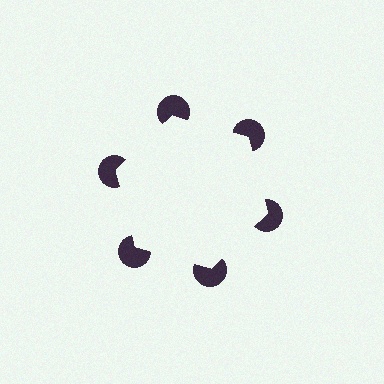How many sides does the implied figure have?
6 sides.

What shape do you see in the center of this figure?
An illusory hexagon — its edges are inferred from the aligned wedge cuts in the pac-man discs, not physically drawn.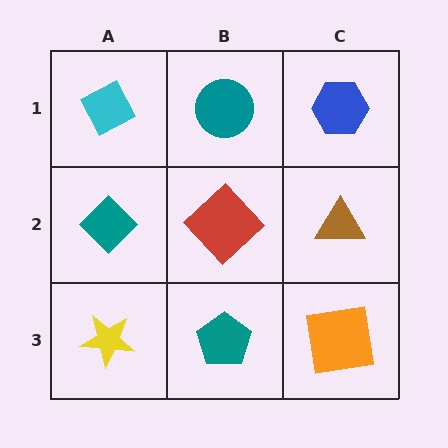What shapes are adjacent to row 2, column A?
A cyan diamond (row 1, column A), a yellow star (row 3, column A), a red diamond (row 2, column B).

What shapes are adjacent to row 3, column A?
A teal diamond (row 2, column A), a teal pentagon (row 3, column B).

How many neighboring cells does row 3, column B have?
3.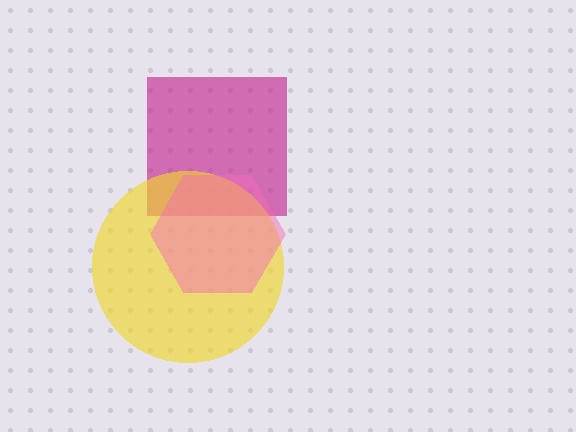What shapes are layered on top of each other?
The layered shapes are: a magenta square, a yellow circle, a pink hexagon.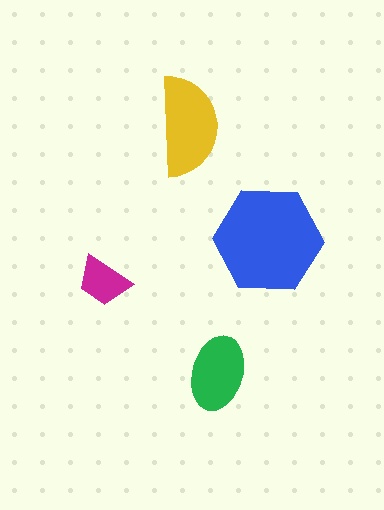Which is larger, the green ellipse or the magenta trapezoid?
The green ellipse.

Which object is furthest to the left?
The magenta trapezoid is leftmost.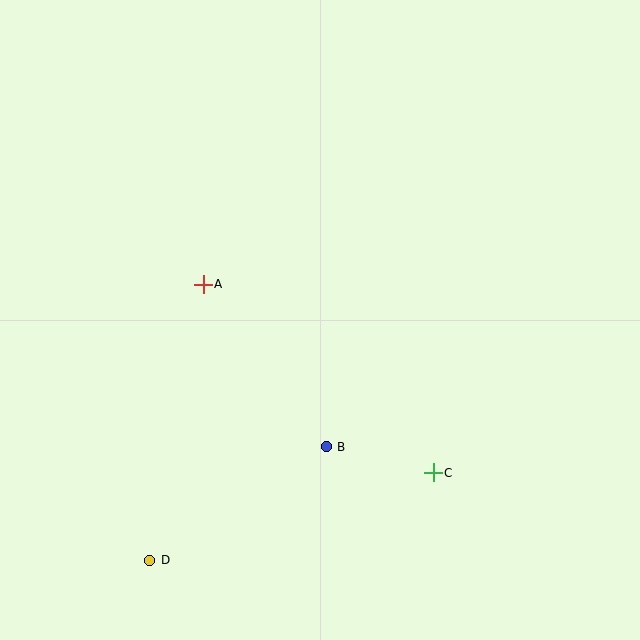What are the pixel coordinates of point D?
Point D is at (150, 560).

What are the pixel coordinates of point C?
Point C is at (433, 473).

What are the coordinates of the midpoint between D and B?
The midpoint between D and B is at (238, 504).